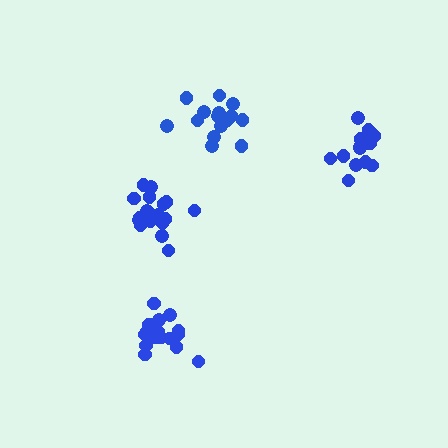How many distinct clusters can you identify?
There are 4 distinct clusters.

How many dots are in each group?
Group 1: 14 dots, Group 2: 15 dots, Group 3: 19 dots, Group 4: 18 dots (66 total).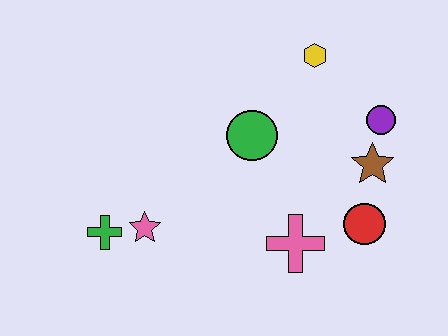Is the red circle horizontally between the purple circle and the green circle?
Yes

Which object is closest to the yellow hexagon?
The purple circle is closest to the yellow hexagon.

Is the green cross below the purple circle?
Yes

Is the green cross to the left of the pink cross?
Yes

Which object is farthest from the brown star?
The green cross is farthest from the brown star.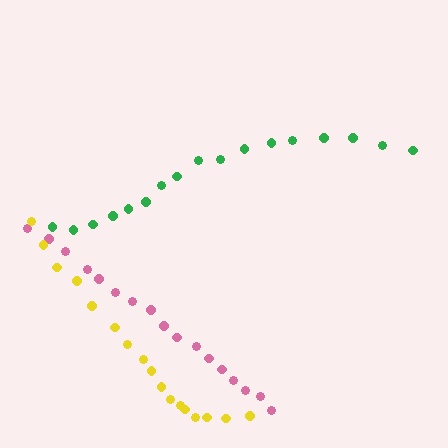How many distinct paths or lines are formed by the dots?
There are 3 distinct paths.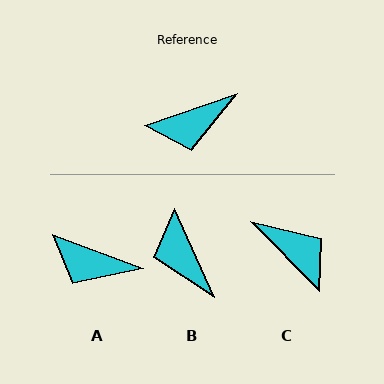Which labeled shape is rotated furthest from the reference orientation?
C, about 116 degrees away.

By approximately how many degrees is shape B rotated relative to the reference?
Approximately 85 degrees clockwise.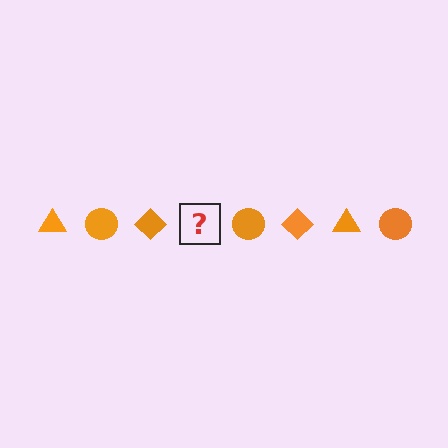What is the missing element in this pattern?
The missing element is an orange triangle.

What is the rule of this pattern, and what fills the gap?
The rule is that the pattern cycles through triangle, circle, diamond shapes in orange. The gap should be filled with an orange triangle.